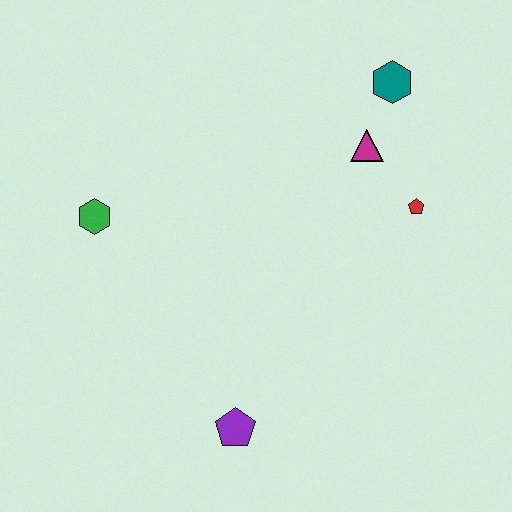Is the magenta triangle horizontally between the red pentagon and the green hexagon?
Yes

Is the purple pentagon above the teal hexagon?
No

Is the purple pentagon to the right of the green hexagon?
Yes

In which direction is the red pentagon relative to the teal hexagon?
The red pentagon is below the teal hexagon.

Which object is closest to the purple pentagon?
The green hexagon is closest to the purple pentagon.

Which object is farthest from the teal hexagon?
The purple pentagon is farthest from the teal hexagon.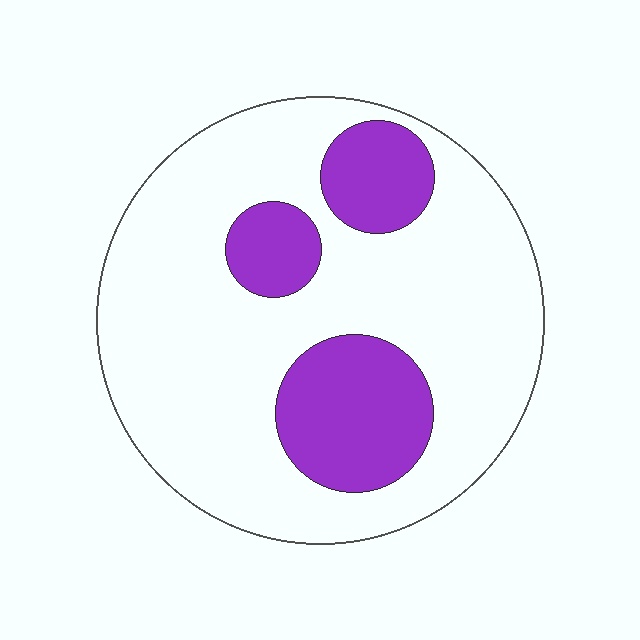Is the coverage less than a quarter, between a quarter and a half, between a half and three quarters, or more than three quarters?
Less than a quarter.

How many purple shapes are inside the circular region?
3.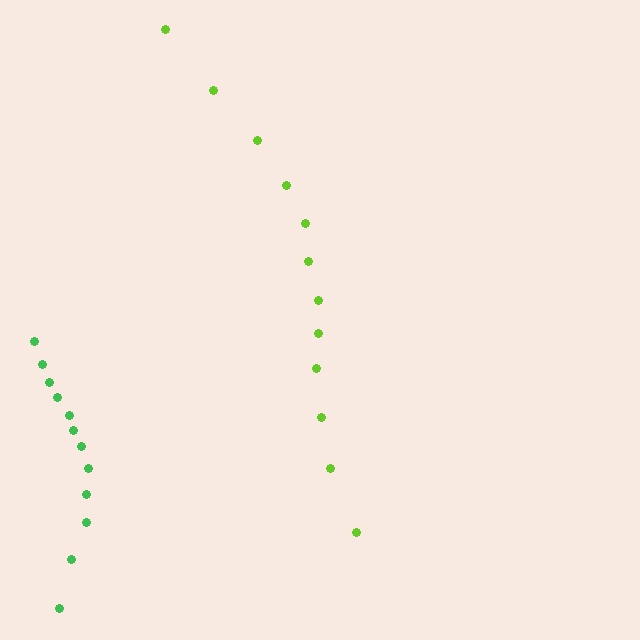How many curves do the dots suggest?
There are 2 distinct paths.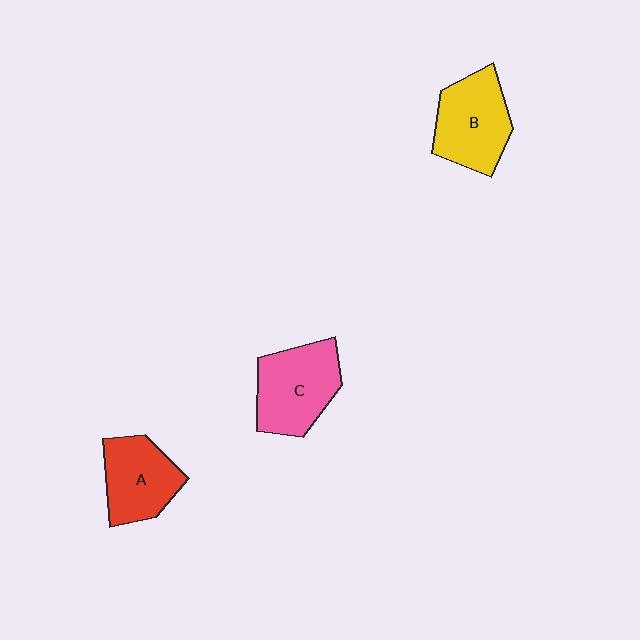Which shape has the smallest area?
Shape A (red).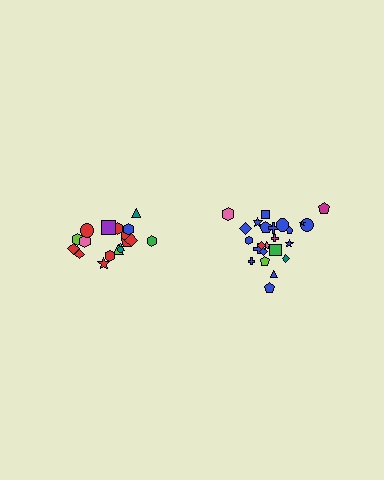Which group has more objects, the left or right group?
The right group.